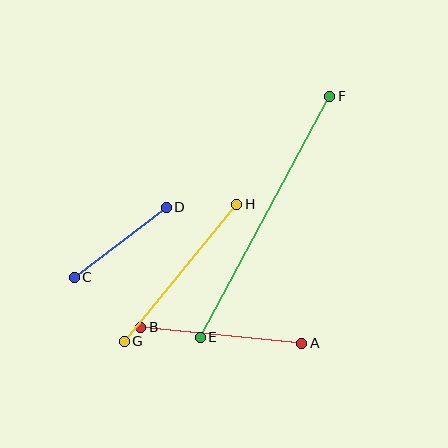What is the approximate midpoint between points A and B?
The midpoint is at approximately (221, 335) pixels.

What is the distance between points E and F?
The distance is approximately 274 pixels.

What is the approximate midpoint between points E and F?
The midpoint is at approximately (265, 217) pixels.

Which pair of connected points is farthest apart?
Points E and F are farthest apart.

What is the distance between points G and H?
The distance is approximately 177 pixels.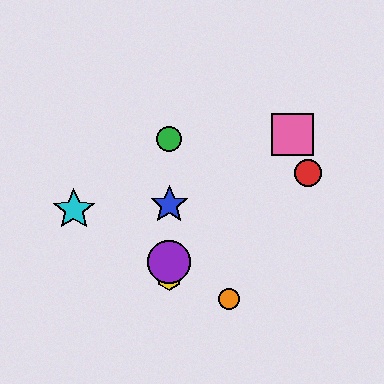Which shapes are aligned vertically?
The blue star, the green circle, the yellow hexagon, the purple circle are aligned vertically.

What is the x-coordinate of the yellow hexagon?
The yellow hexagon is at x≈169.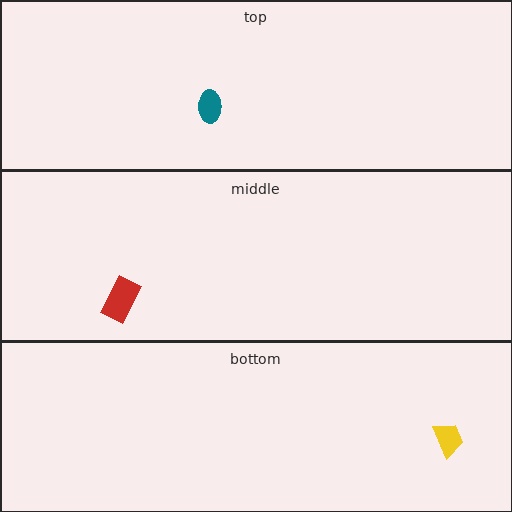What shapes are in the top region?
The teal ellipse.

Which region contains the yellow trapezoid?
The bottom region.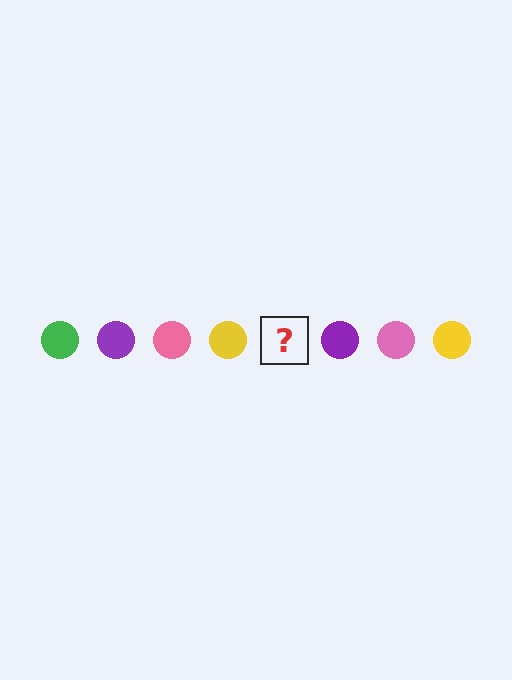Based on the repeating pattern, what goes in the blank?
The blank should be a green circle.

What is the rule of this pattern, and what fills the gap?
The rule is that the pattern cycles through green, purple, pink, yellow circles. The gap should be filled with a green circle.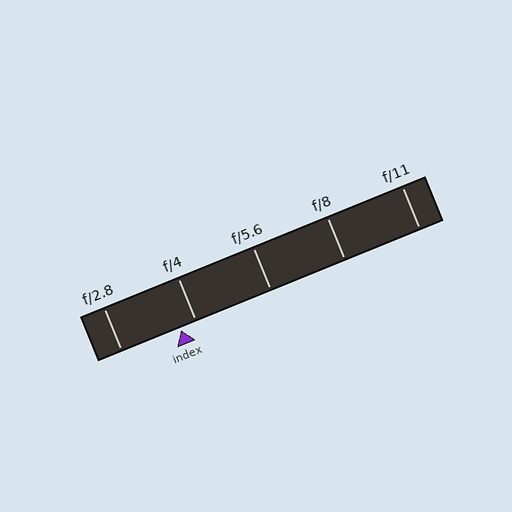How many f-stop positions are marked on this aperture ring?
There are 5 f-stop positions marked.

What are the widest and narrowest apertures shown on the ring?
The widest aperture shown is f/2.8 and the narrowest is f/11.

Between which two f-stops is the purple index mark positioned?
The index mark is between f/2.8 and f/4.